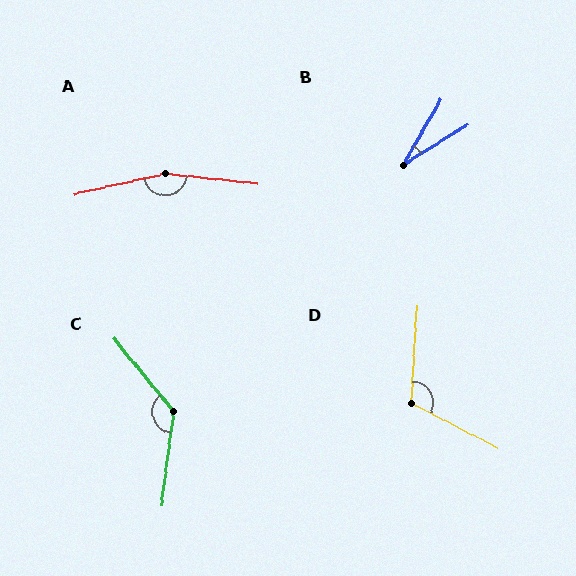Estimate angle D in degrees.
Approximately 113 degrees.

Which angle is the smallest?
B, at approximately 28 degrees.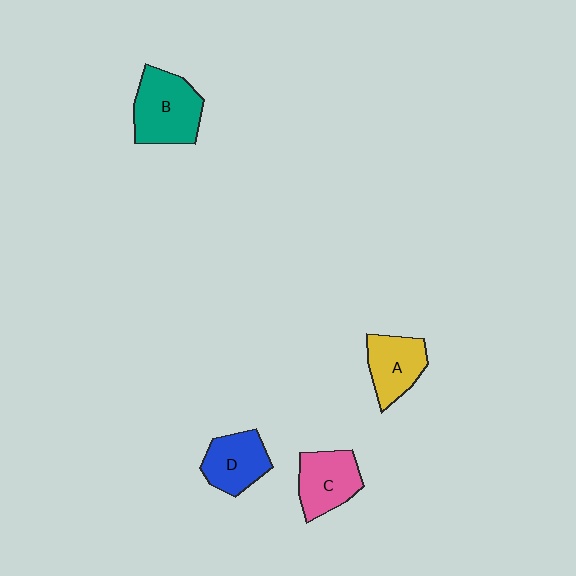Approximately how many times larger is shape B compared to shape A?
Approximately 1.3 times.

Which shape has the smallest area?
Shape D (blue).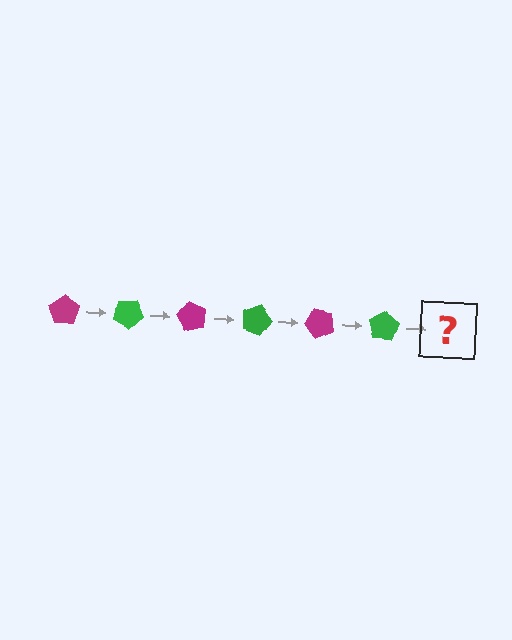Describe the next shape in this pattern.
It should be a magenta pentagon, rotated 180 degrees from the start.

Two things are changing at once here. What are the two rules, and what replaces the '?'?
The two rules are that it rotates 30 degrees each step and the color cycles through magenta and green. The '?' should be a magenta pentagon, rotated 180 degrees from the start.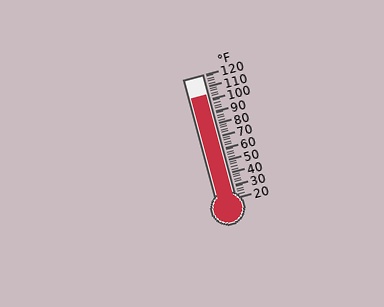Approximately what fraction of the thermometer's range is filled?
The thermometer is filled to approximately 85% of its range.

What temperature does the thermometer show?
The thermometer shows approximately 104°F.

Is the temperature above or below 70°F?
The temperature is above 70°F.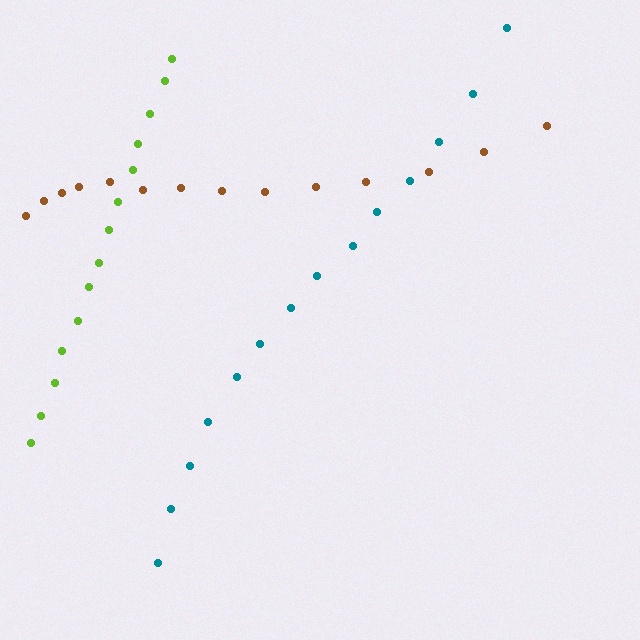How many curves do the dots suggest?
There are 3 distinct paths.